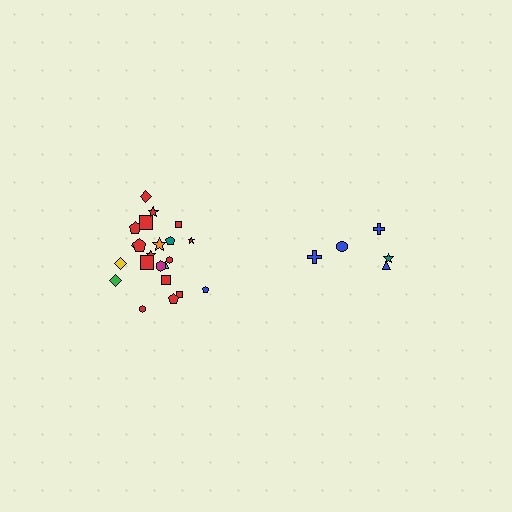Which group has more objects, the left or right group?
The left group.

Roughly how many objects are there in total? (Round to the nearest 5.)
Roughly 25 objects in total.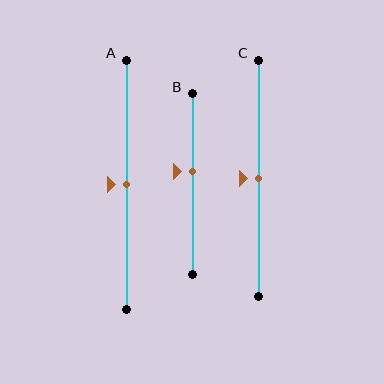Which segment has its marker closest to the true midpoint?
Segment A has its marker closest to the true midpoint.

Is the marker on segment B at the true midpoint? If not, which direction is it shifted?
No, the marker on segment B is shifted upward by about 7% of the segment length.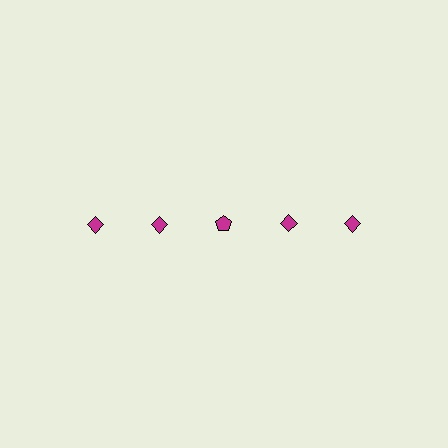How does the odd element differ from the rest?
It has a different shape: pentagon instead of diamond.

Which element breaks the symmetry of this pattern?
The magenta pentagon in the top row, center column breaks the symmetry. All other shapes are magenta diamonds.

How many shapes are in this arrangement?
There are 5 shapes arranged in a grid pattern.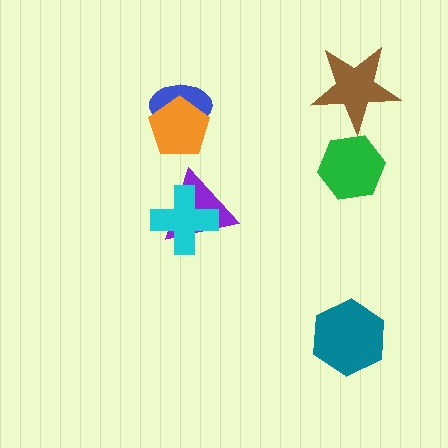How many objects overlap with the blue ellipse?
1 object overlaps with the blue ellipse.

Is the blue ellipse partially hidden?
Yes, it is partially covered by another shape.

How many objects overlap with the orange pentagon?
1 object overlaps with the orange pentagon.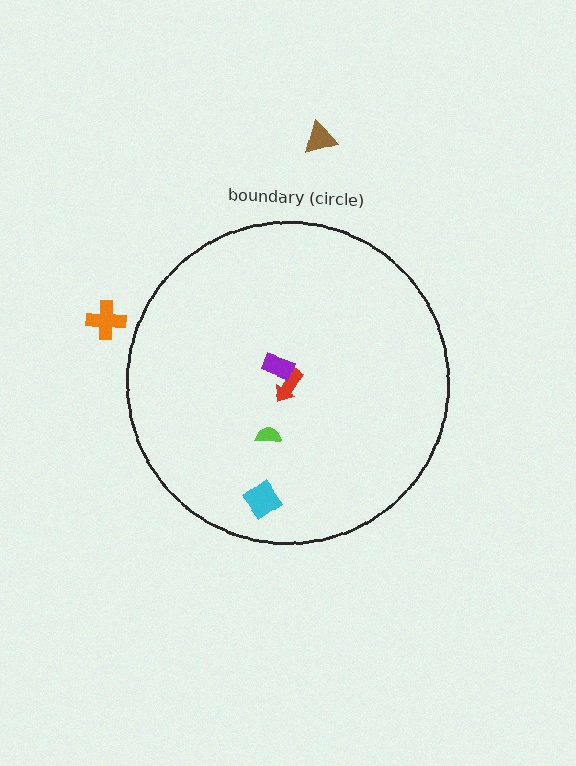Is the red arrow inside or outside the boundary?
Inside.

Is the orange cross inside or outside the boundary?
Outside.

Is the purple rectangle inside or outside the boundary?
Inside.